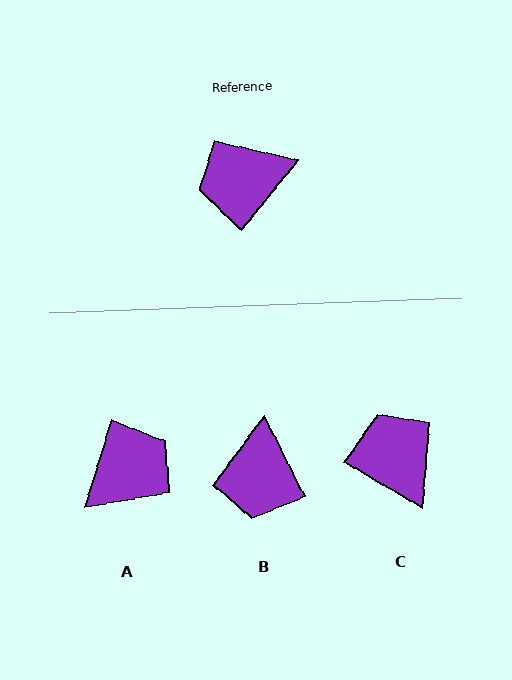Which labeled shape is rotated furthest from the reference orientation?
A, about 157 degrees away.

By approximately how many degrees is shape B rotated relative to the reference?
Approximately 66 degrees counter-clockwise.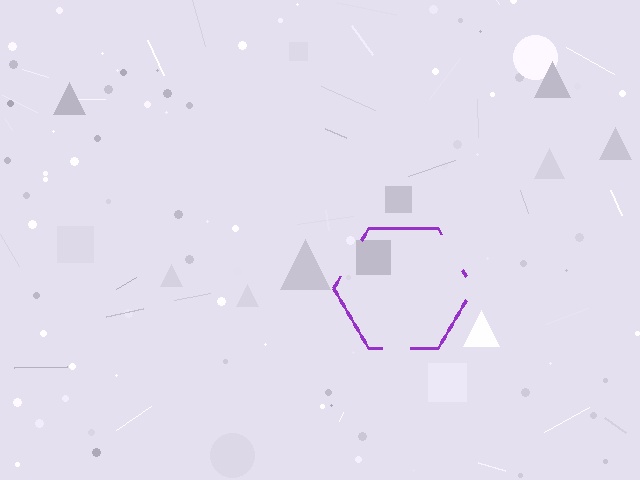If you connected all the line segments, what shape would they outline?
They would outline a hexagon.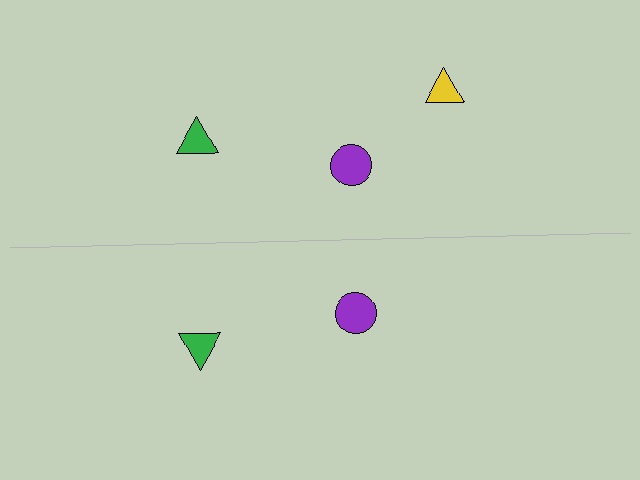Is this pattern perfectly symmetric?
No, the pattern is not perfectly symmetric. A yellow triangle is missing from the bottom side.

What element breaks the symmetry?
A yellow triangle is missing from the bottom side.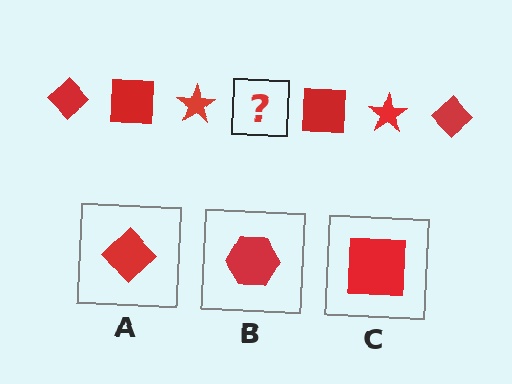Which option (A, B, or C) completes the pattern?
A.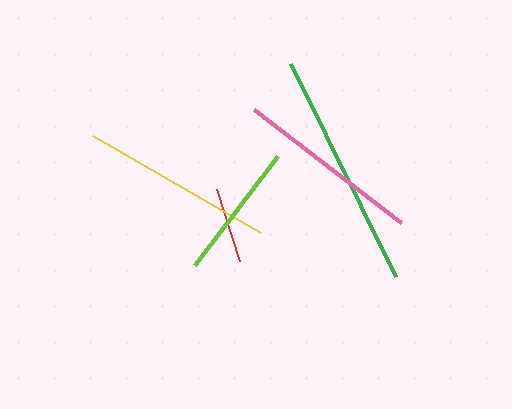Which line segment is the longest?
The green line is the longest at approximately 238 pixels.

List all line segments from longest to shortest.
From longest to shortest: green, yellow, pink, lime, red.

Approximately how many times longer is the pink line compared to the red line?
The pink line is approximately 2.4 times the length of the red line.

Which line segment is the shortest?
The red line is the shortest at approximately 76 pixels.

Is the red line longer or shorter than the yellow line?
The yellow line is longer than the red line.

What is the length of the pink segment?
The pink segment is approximately 186 pixels long.